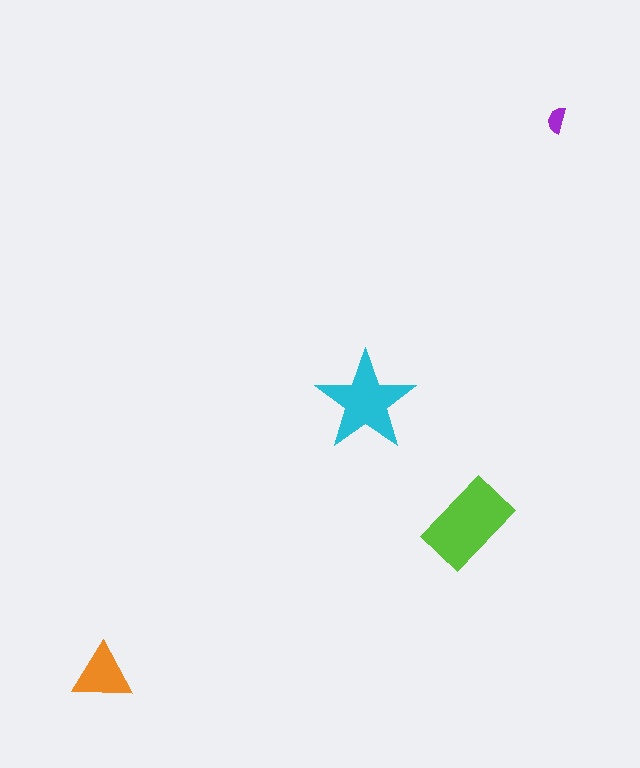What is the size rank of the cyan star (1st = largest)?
2nd.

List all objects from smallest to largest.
The purple semicircle, the orange triangle, the cyan star, the lime rectangle.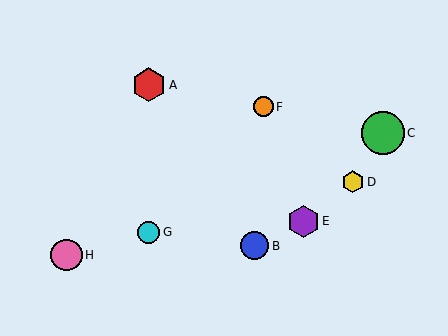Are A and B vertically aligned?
No, A is at x≈149 and B is at x≈255.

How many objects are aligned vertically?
2 objects (A, G) are aligned vertically.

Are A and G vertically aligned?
Yes, both are at x≈149.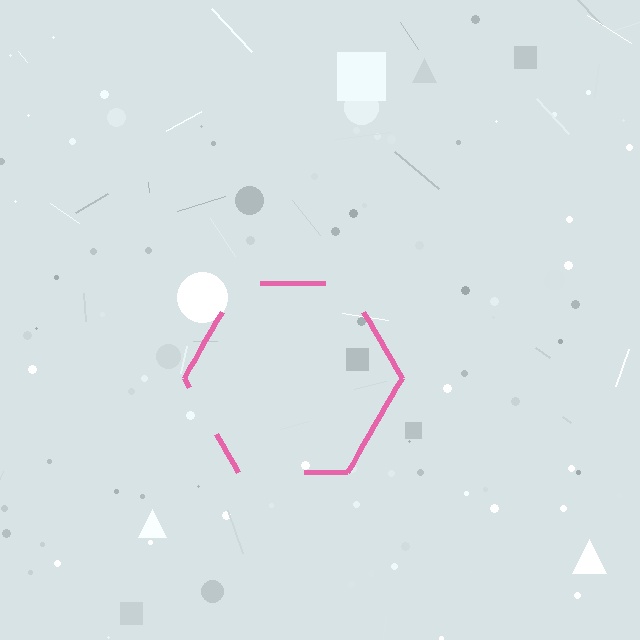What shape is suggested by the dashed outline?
The dashed outline suggests a hexagon.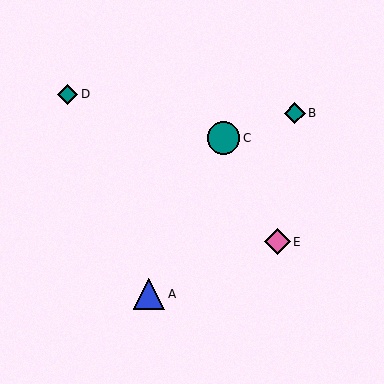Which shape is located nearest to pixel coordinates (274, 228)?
The pink diamond (labeled E) at (277, 242) is nearest to that location.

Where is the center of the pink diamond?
The center of the pink diamond is at (277, 242).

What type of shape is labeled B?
Shape B is a teal diamond.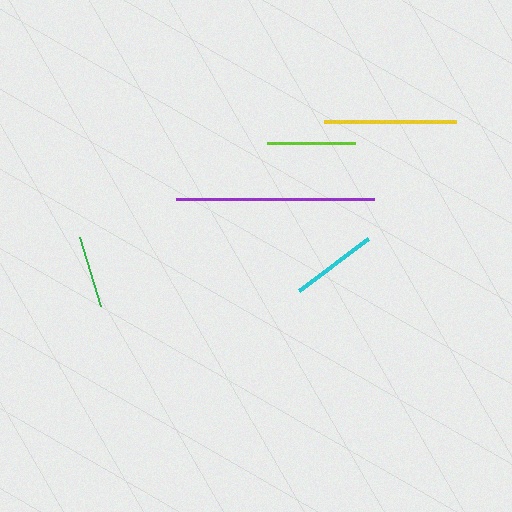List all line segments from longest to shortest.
From longest to shortest: purple, yellow, lime, cyan, green.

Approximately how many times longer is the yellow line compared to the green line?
The yellow line is approximately 1.8 times the length of the green line.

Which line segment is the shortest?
The green line is the shortest at approximately 72 pixels.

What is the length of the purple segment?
The purple segment is approximately 198 pixels long.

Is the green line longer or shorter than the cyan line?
The cyan line is longer than the green line.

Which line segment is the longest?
The purple line is the longest at approximately 198 pixels.